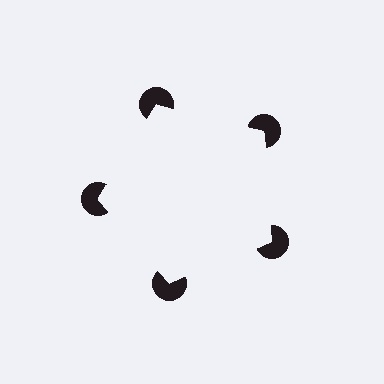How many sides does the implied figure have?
5 sides.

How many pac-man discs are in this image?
There are 5 — one at each vertex of the illusory pentagon.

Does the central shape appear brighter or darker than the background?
It typically appears slightly brighter than the background, even though no actual brightness change is drawn.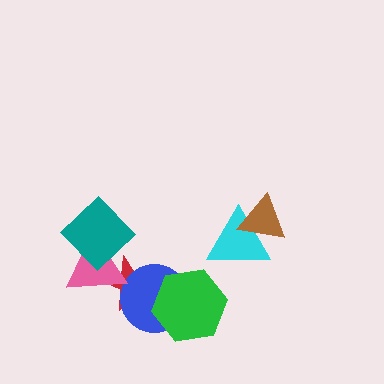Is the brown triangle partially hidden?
No, no other shape covers it.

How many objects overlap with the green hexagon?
1 object overlaps with the green hexagon.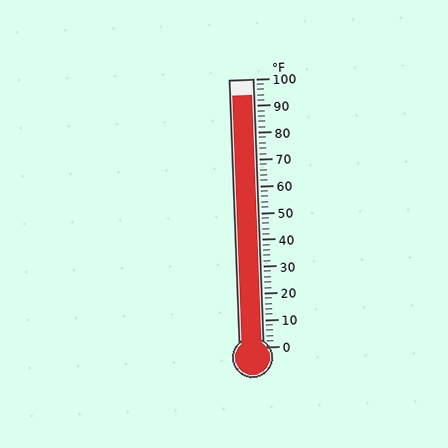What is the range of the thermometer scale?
The thermometer scale ranges from 0°F to 100°F.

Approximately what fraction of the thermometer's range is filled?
The thermometer is filled to approximately 95% of its range.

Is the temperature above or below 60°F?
The temperature is above 60°F.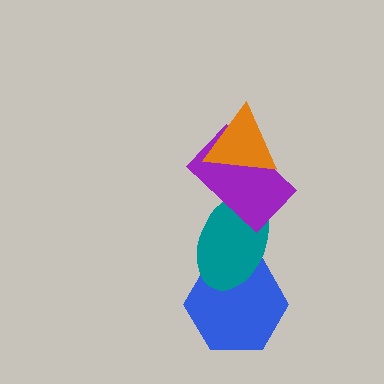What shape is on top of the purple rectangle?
The orange triangle is on top of the purple rectangle.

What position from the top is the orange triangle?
The orange triangle is 1st from the top.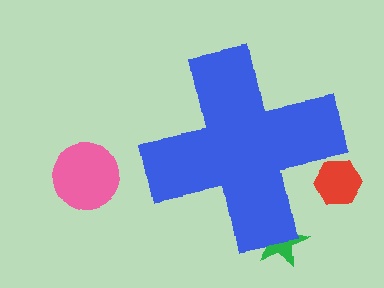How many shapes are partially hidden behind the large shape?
2 shapes are partially hidden.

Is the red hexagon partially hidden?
Yes, the red hexagon is partially hidden behind the blue cross.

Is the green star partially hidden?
Yes, the green star is partially hidden behind the blue cross.